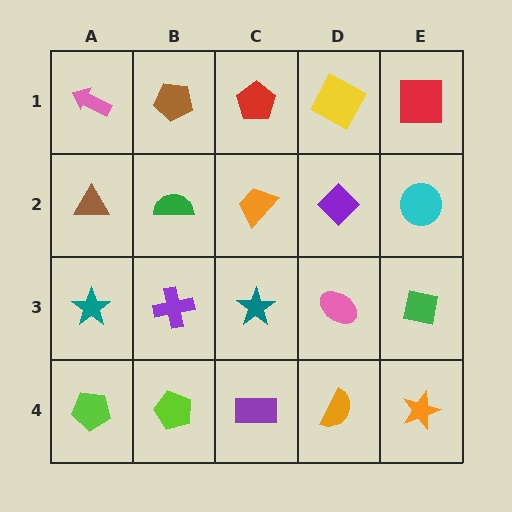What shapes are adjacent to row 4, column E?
A green square (row 3, column E), an orange semicircle (row 4, column D).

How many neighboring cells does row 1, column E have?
2.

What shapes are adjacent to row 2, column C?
A red pentagon (row 1, column C), a teal star (row 3, column C), a green semicircle (row 2, column B), a purple diamond (row 2, column D).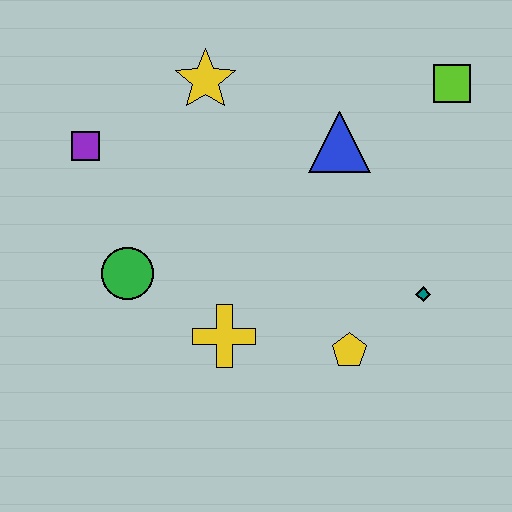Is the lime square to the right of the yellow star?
Yes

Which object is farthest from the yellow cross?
The lime square is farthest from the yellow cross.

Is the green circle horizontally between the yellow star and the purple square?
Yes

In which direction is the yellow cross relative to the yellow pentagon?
The yellow cross is to the left of the yellow pentagon.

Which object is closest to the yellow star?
The purple square is closest to the yellow star.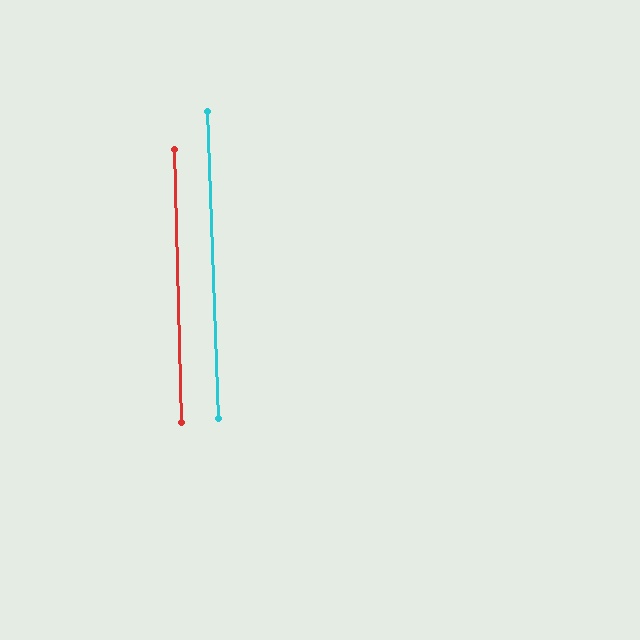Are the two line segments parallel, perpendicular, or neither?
Parallel — their directions differ by only 0.8°.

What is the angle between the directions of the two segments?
Approximately 1 degree.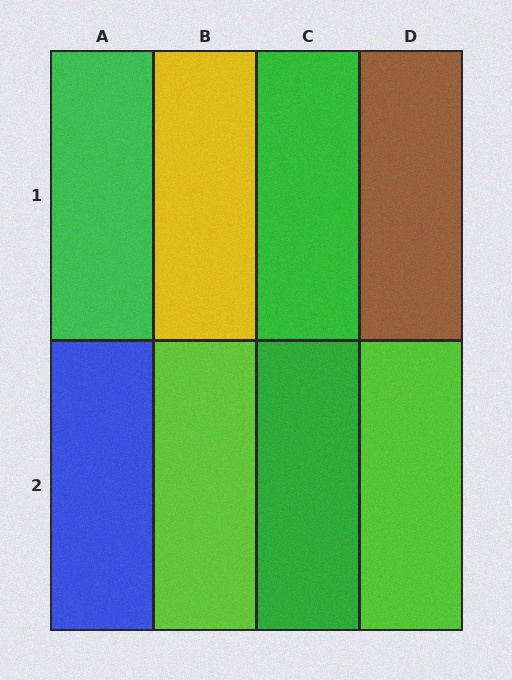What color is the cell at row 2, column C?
Green.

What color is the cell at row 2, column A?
Blue.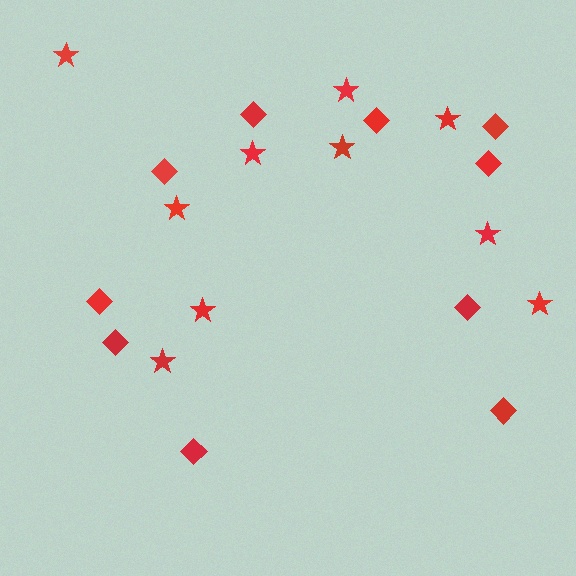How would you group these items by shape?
There are 2 groups: one group of diamonds (10) and one group of stars (10).